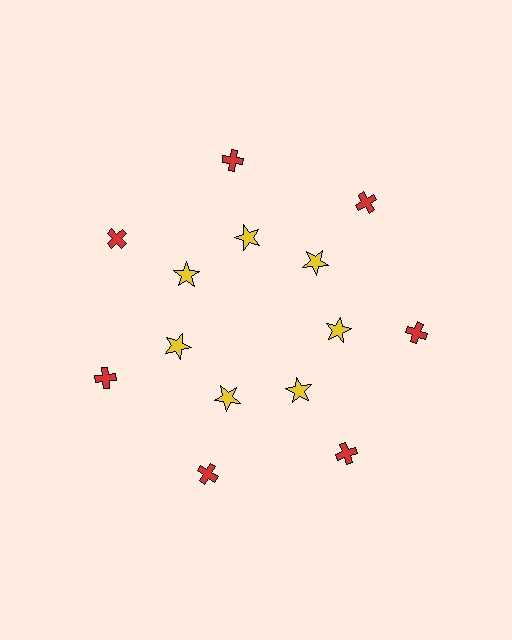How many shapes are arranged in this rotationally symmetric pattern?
There are 14 shapes, arranged in 7 groups of 2.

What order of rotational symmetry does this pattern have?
This pattern has 7-fold rotational symmetry.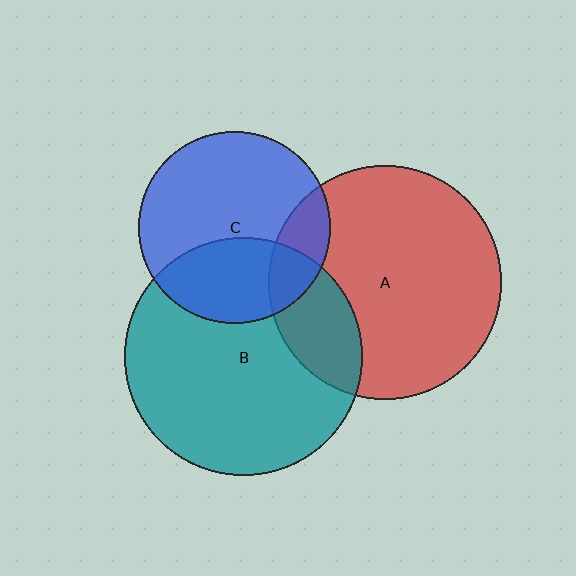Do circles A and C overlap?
Yes.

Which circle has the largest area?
Circle B (teal).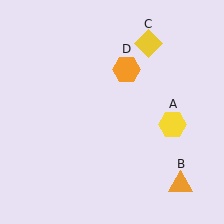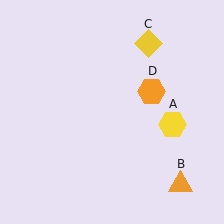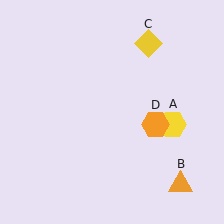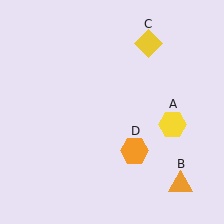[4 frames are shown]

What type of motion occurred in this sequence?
The orange hexagon (object D) rotated clockwise around the center of the scene.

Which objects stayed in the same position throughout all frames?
Yellow hexagon (object A) and orange triangle (object B) and yellow diamond (object C) remained stationary.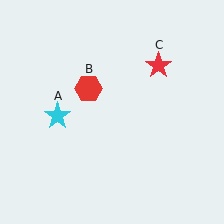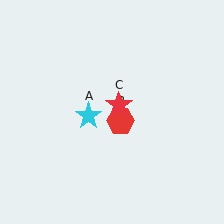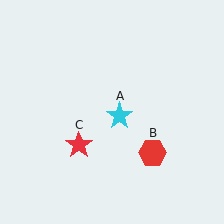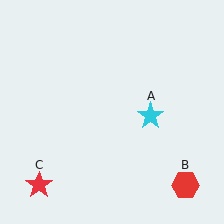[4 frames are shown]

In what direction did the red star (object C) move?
The red star (object C) moved down and to the left.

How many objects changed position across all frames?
3 objects changed position: cyan star (object A), red hexagon (object B), red star (object C).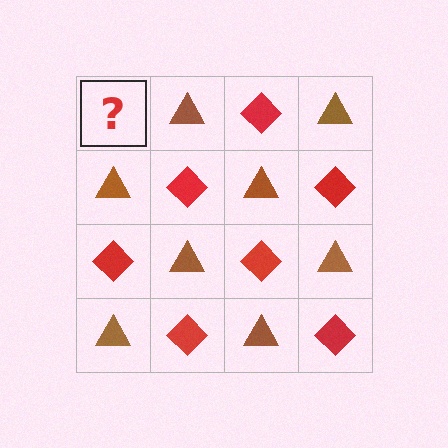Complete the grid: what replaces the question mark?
The question mark should be replaced with a red diamond.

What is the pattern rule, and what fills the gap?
The rule is that it alternates red diamond and brown triangle in a checkerboard pattern. The gap should be filled with a red diamond.